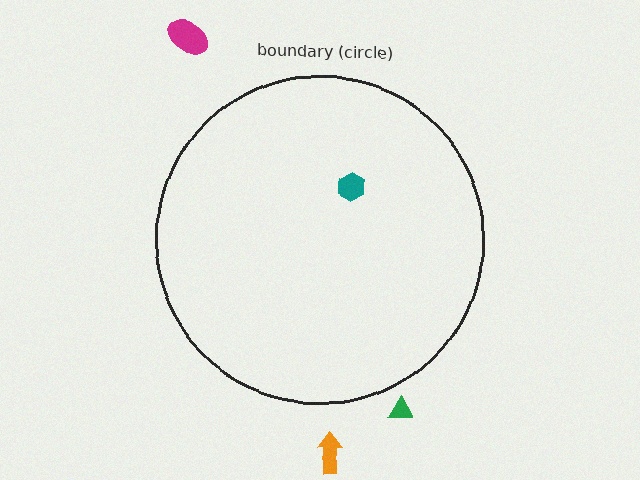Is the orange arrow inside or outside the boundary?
Outside.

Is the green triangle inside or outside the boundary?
Outside.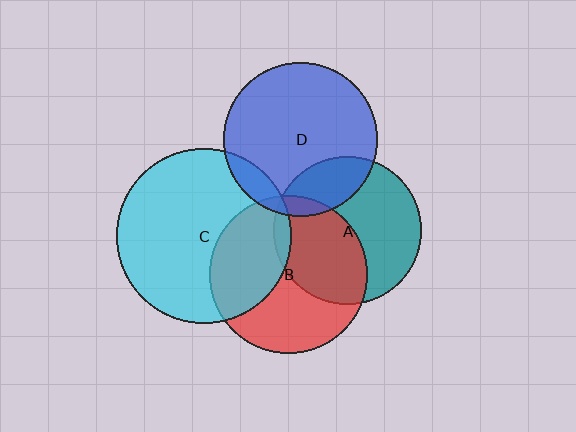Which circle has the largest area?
Circle C (cyan).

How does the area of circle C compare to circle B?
Approximately 1.2 times.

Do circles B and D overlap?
Yes.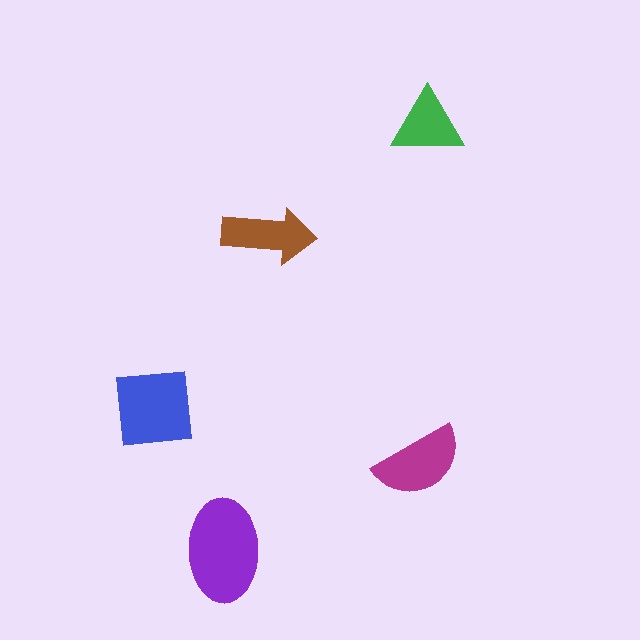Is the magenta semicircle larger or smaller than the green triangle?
Larger.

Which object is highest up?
The green triangle is topmost.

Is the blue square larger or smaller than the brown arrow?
Larger.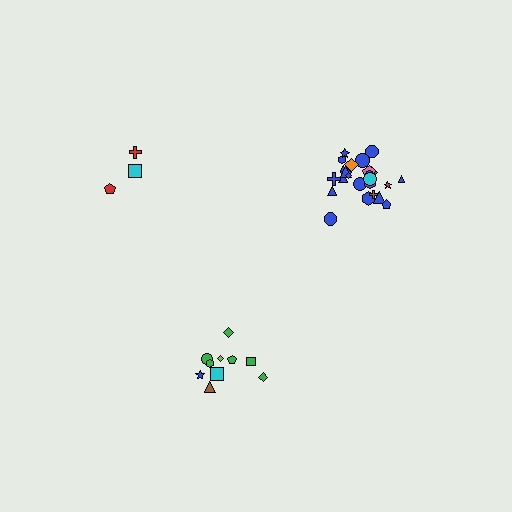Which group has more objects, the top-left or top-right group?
The top-right group.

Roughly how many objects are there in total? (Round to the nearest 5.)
Roughly 40 objects in total.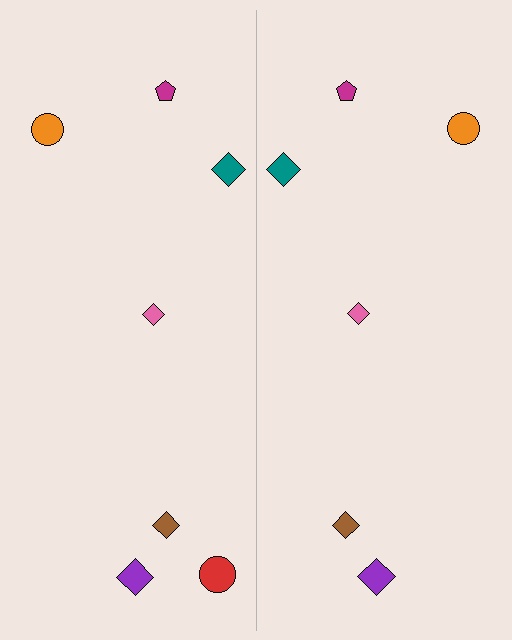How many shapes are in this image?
There are 13 shapes in this image.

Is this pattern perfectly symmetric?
No, the pattern is not perfectly symmetric. A red circle is missing from the right side.